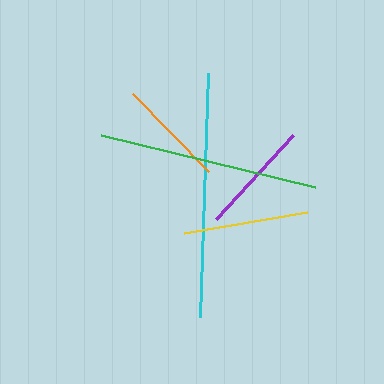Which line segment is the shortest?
The orange line is the shortest at approximately 110 pixels.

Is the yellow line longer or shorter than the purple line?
The yellow line is longer than the purple line.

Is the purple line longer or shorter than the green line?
The green line is longer than the purple line.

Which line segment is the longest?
The cyan line is the longest at approximately 244 pixels.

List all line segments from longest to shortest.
From longest to shortest: cyan, green, yellow, purple, orange.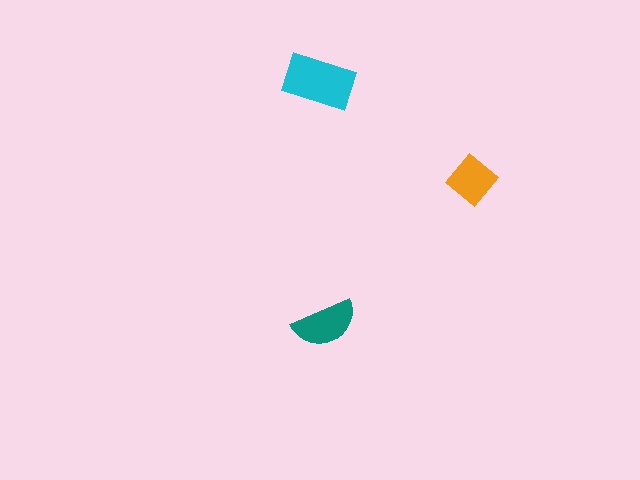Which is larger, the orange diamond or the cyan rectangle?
The cyan rectangle.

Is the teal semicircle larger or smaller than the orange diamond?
Larger.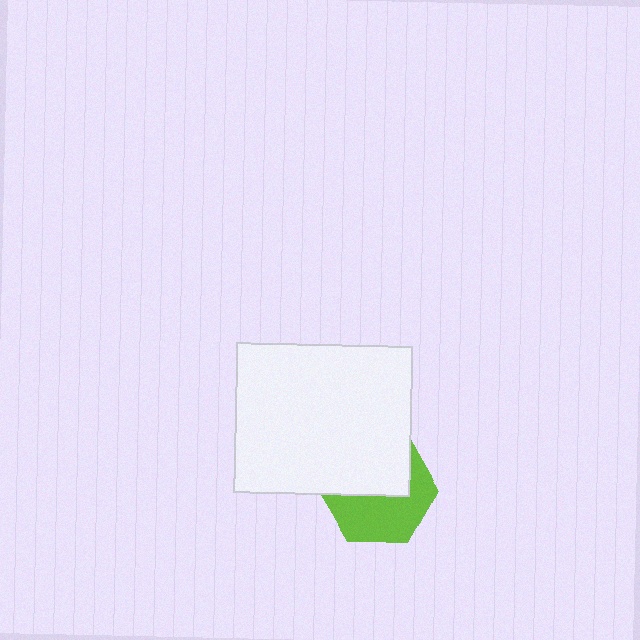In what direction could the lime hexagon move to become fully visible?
The lime hexagon could move down. That would shift it out from behind the white rectangle entirely.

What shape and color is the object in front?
The object in front is a white rectangle.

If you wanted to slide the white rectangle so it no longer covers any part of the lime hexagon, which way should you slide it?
Slide it up — that is the most direct way to separate the two shapes.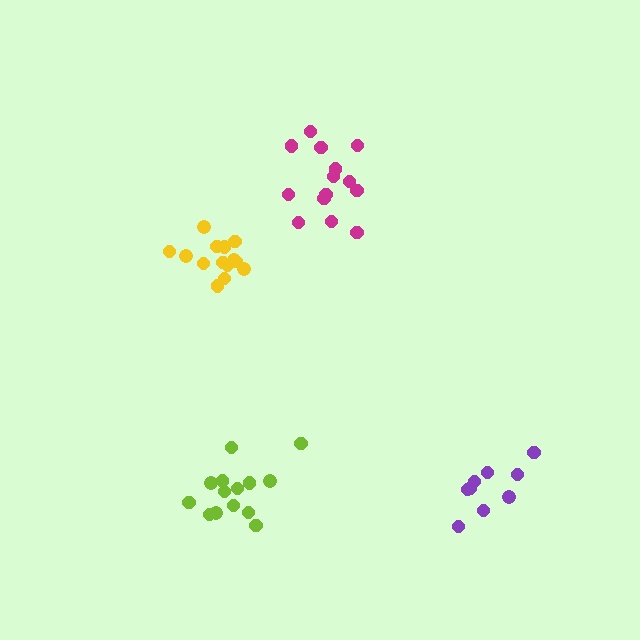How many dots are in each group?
Group 1: 14 dots, Group 2: 14 dots, Group 3: 9 dots, Group 4: 14 dots (51 total).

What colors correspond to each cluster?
The clusters are colored: lime, yellow, purple, magenta.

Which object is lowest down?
The lime cluster is bottommost.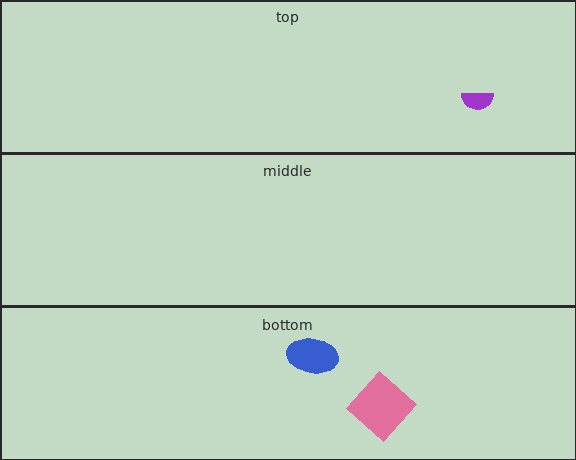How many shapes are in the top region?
1.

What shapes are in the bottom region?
The blue ellipse, the pink diamond.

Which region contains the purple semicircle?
The top region.